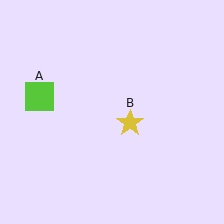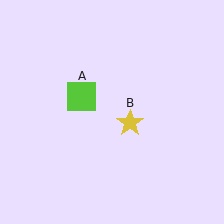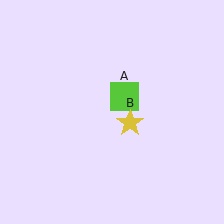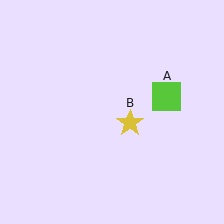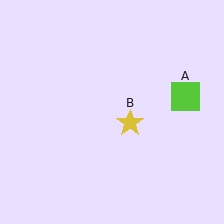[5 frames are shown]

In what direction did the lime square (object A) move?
The lime square (object A) moved right.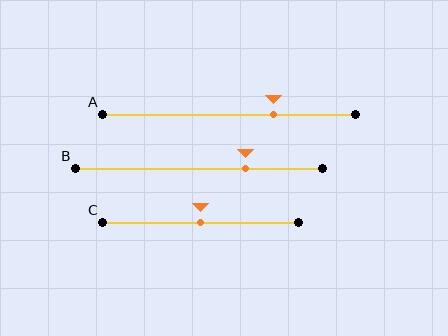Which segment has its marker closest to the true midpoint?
Segment C has its marker closest to the true midpoint.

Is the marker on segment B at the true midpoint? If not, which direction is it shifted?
No, the marker on segment B is shifted to the right by about 19% of the segment length.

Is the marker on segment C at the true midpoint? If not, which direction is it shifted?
Yes, the marker on segment C is at the true midpoint.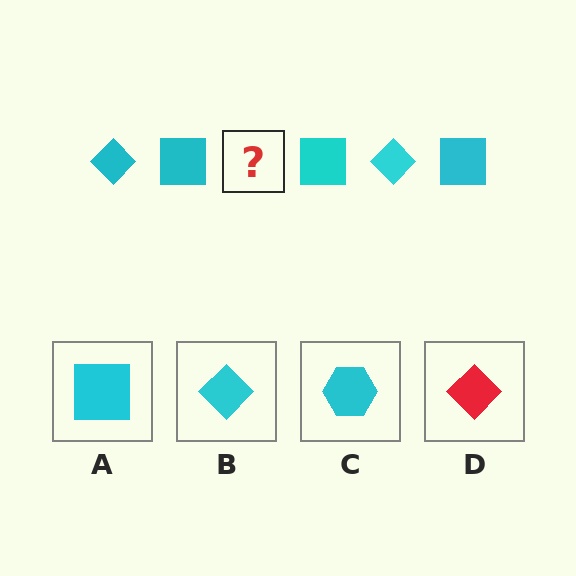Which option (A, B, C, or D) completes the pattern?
B.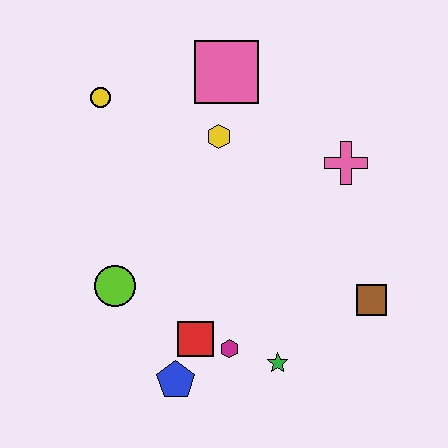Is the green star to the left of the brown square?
Yes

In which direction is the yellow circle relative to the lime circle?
The yellow circle is above the lime circle.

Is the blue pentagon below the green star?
Yes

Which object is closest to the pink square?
The yellow hexagon is closest to the pink square.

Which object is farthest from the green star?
The yellow circle is farthest from the green star.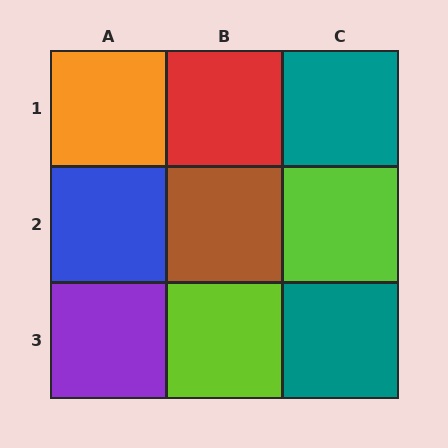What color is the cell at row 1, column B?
Red.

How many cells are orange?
1 cell is orange.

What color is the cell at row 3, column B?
Lime.